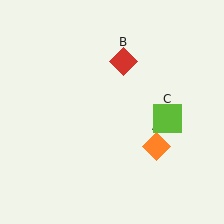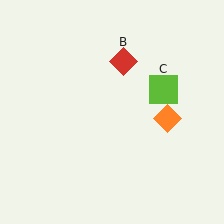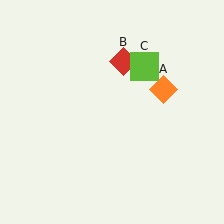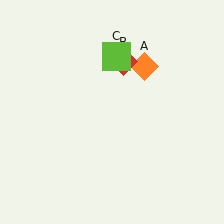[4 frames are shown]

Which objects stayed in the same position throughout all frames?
Red diamond (object B) remained stationary.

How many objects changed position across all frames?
2 objects changed position: orange diamond (object A), lime square (object C).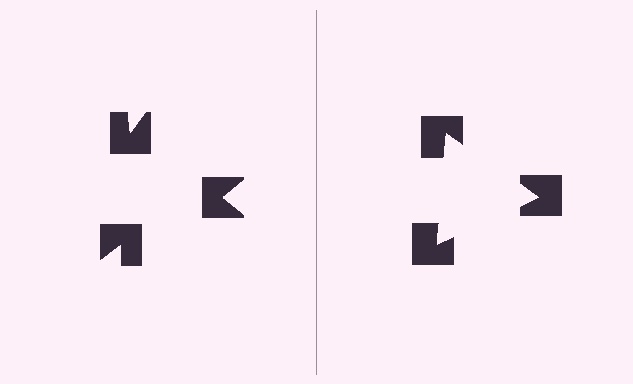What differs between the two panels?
The notched squares are positioned identically on both sides; only the wedge orientations differ. On the right they align to a triangle; on the left they are misaligned.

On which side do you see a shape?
An illusory triangle appears on the right side. On the left side the wedge cuts are rotated, so no coherent shape forms.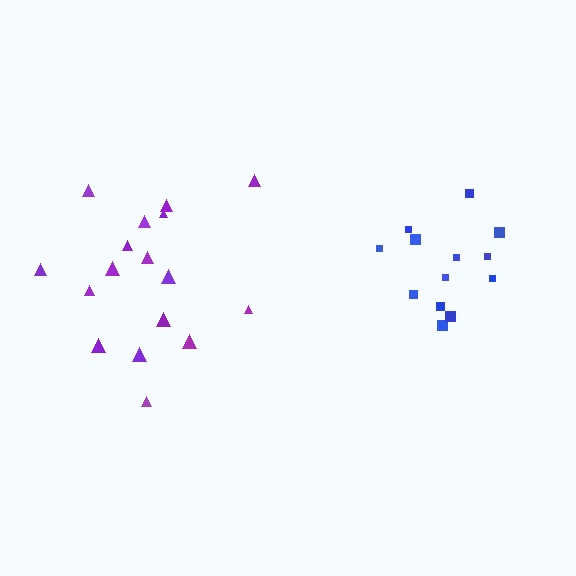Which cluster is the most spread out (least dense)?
Purple.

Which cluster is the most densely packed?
Blue.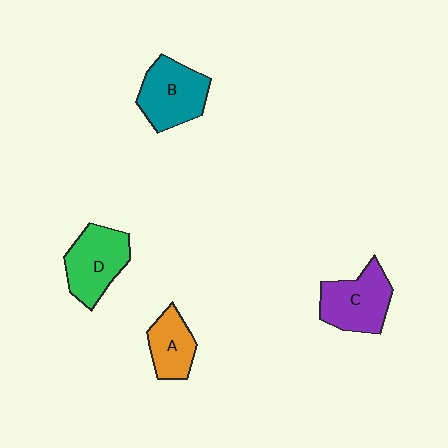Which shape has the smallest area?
Shape A (orange).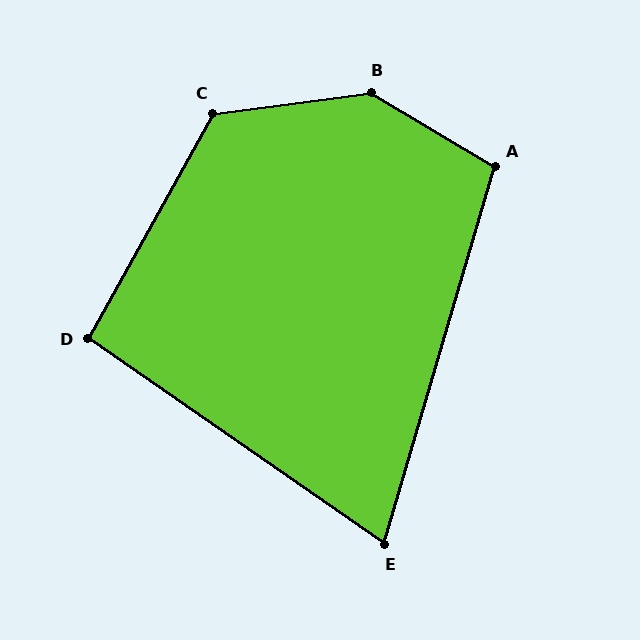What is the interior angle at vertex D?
Approximately 96 degrees (obtuse).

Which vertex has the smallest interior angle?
E, at approximately 72 degrees.